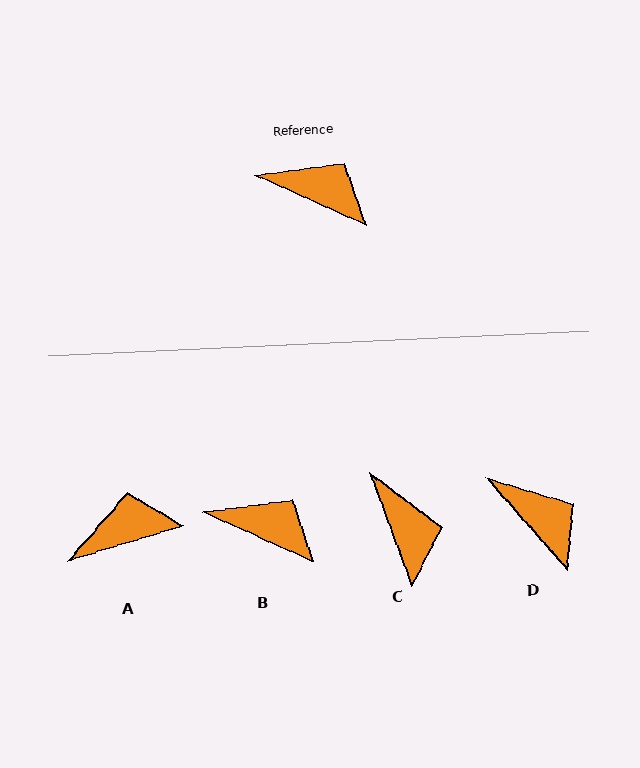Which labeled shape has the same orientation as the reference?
B.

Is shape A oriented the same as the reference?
No, it is off by about 41 degrees.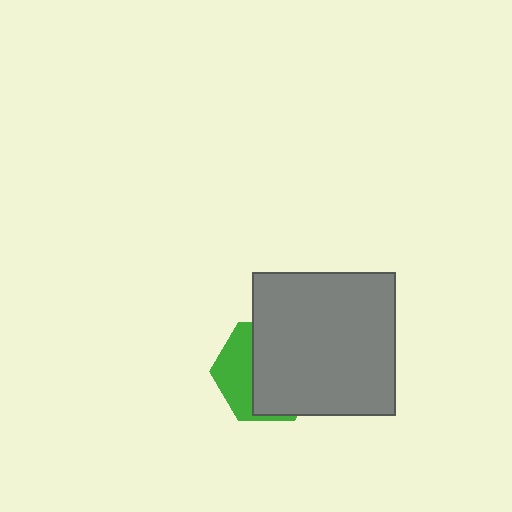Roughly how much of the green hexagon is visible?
A small part of it is visible (roughly 36%).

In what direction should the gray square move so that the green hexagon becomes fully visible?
The gray square should move right. That is the shortest direction to clear the overlap and leave the green hexagon fully visible.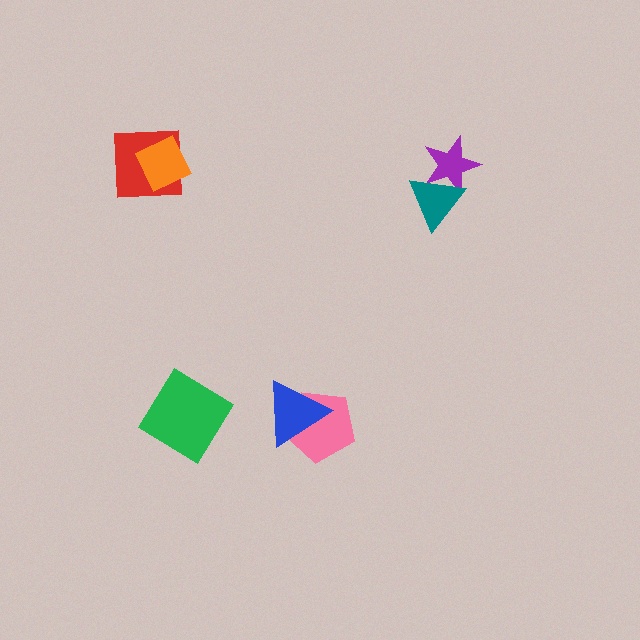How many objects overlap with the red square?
1 object overlaps with the red square.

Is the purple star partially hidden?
Yes, it is partially covered by another shape.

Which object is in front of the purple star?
The teal triangle is in front of the purple star.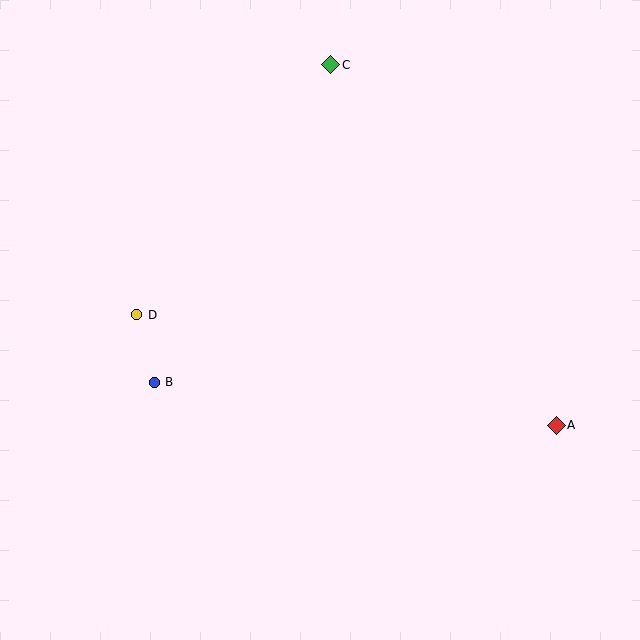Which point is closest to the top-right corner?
Point C is closest to the top-right corner.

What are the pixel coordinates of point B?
Point B is at (154, 382).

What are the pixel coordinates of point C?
Point C is at (331, 65).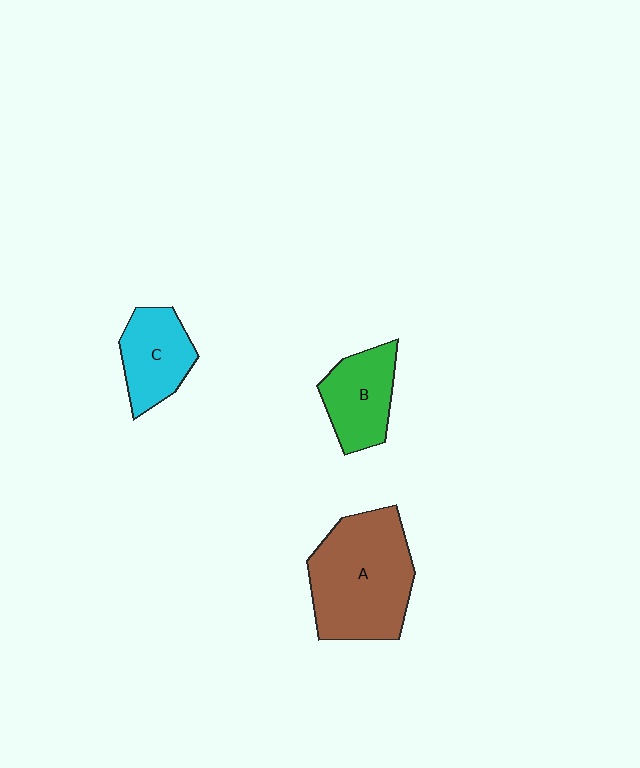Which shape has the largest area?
Shape A (brown).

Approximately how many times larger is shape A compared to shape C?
Approximately 1.9 times.